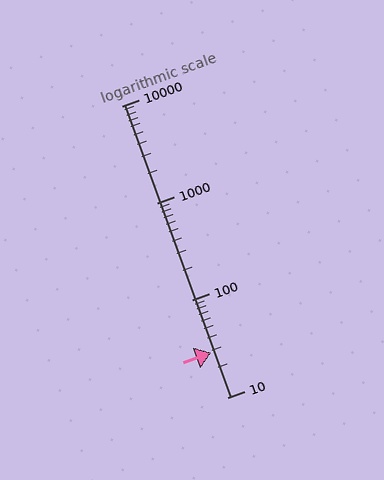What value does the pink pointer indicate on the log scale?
The pointer indicates approximately 29.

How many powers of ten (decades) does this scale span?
The scale spans 3 decades, from 10 to 10000.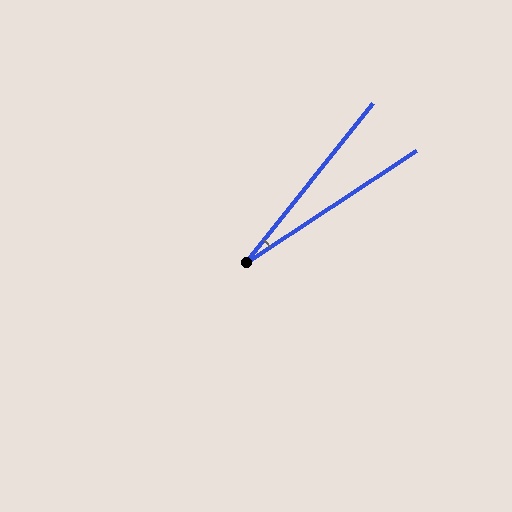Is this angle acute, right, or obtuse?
It is acute.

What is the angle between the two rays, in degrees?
Approximately 18 degrees.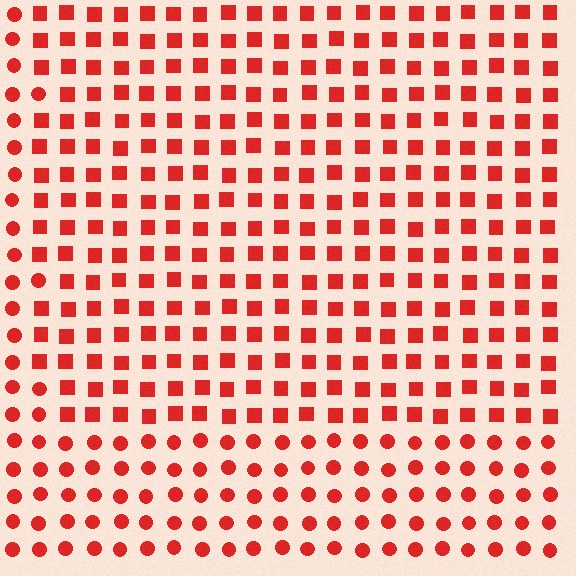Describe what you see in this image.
The image is filled with small red elements arranged in a uniform grid. A rectangle-shaped region contains squares, while the surrounding area contains circles. The boundary is defined purely by the change in element shape.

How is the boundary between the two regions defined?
The boundary is defined by a change in element shape: squares inside vs. circles outside. All elements share the same color and spacing.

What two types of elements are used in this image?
The image uses squares inside the rectangle region and circles outside it.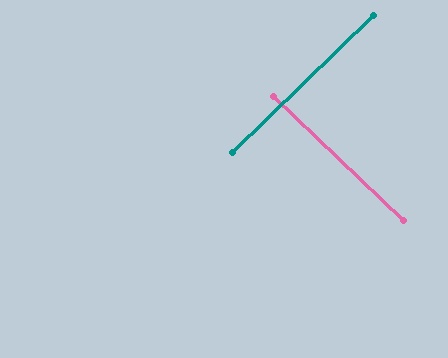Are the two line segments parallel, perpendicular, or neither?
Perpendicular — they meet at approximately 88°.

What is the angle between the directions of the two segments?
Approximately 88 degrees.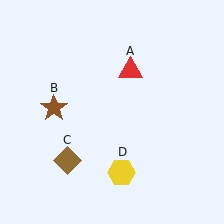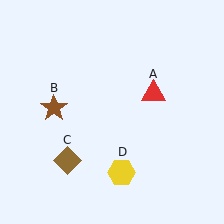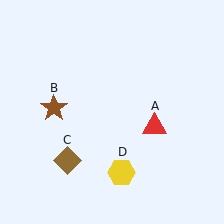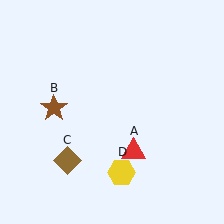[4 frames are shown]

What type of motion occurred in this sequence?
The red triangle (object A) rotated clockwise around the center of the scene.